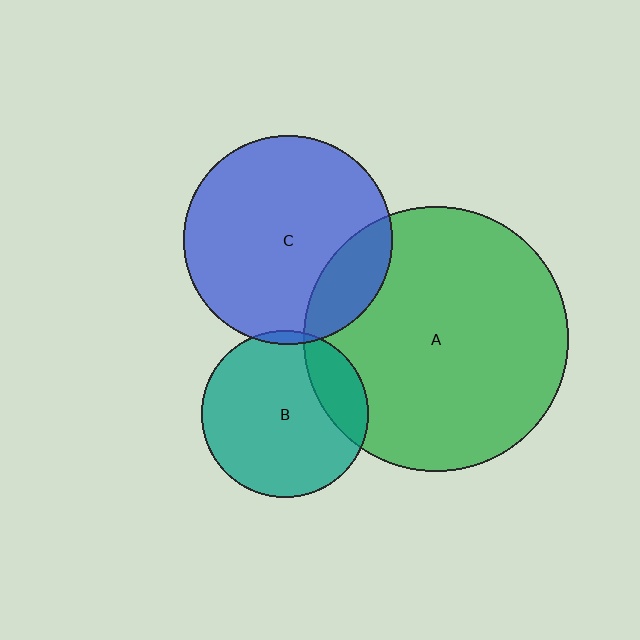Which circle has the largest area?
Circle A (green).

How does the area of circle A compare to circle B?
Approximately 2.5 times.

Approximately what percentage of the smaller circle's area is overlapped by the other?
Approximately 20%.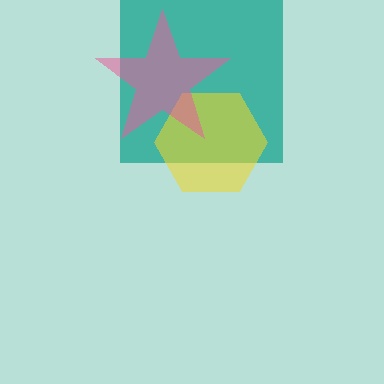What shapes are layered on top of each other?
The layered shapes are: a teal square, a yellow hexagon, a pink star.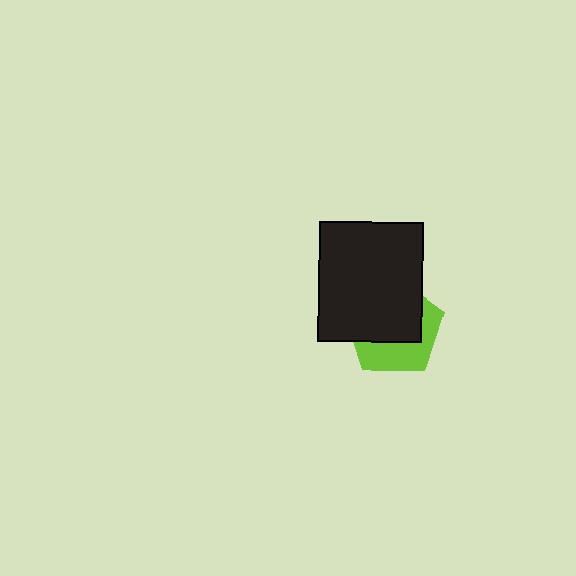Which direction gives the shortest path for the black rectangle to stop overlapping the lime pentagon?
Moving toward the upper-left gives the shortest separation.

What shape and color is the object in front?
The object in front is a black rectangle.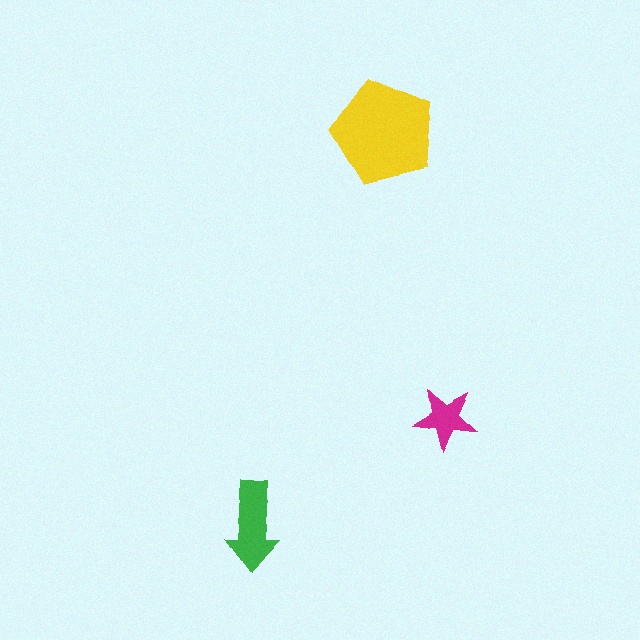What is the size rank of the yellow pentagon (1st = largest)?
1st.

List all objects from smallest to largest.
The magenta star, the green arrow, the yellow pentagon.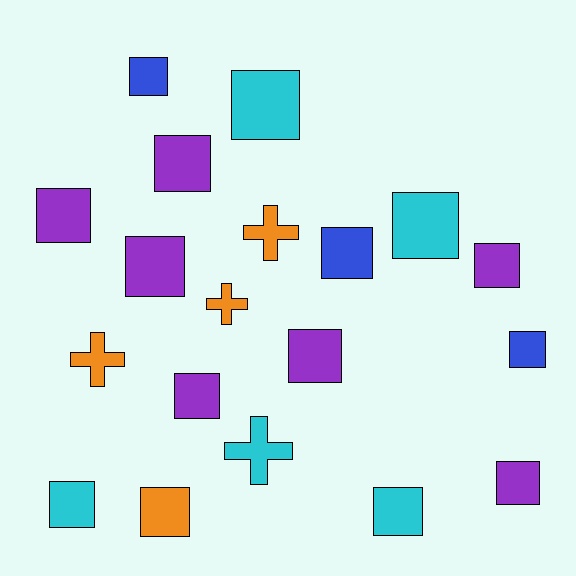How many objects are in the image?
There are 19 objects.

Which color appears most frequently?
Purple, with 7 objects.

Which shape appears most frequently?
Square, with 15 objects.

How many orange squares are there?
There is 1 orange square.